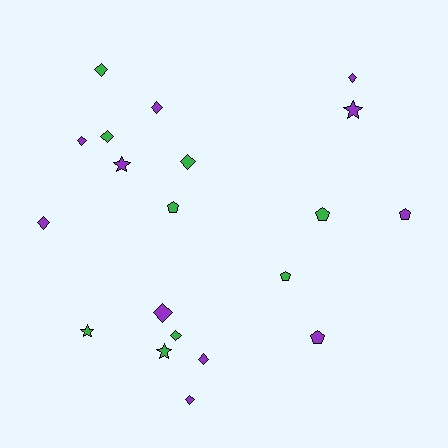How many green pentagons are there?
There are 3 green pentagons.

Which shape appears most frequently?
Diamond, with 11 objects.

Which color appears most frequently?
Purple, with 11 objects.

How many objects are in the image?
There are 20 objects.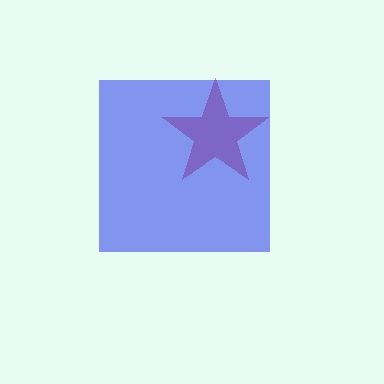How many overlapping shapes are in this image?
There are 2 overlapping shapes in the image.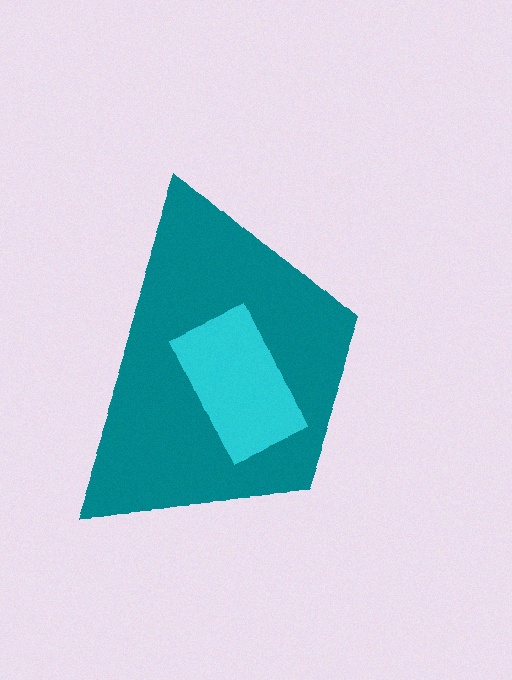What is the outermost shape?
The teal trapezoid.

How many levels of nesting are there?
2.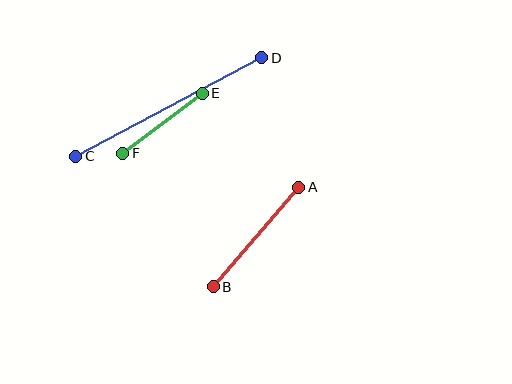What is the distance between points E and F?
The distance is approximately 100 pixels.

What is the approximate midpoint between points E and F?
The midpoint is at approximately (162, 123) pixels.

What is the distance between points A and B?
The distance is approximately 131 pixels.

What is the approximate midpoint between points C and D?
The midpoint is at approximately (169, 107) pixels.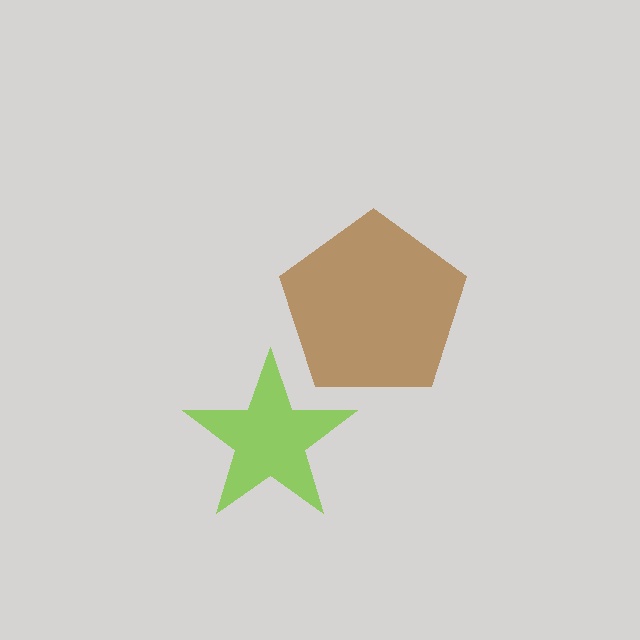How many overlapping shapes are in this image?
There are 2 overlapping shapes in the image.